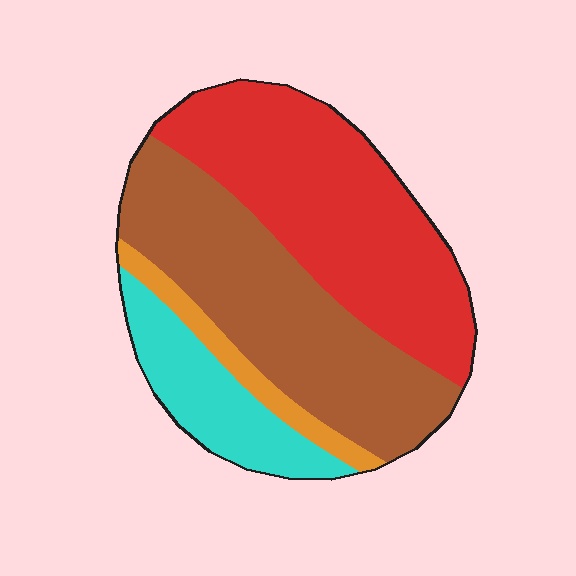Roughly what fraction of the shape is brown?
Brown takes up between a third and a half of the shape.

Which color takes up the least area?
Orange, at roughly 5%.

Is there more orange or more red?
Red.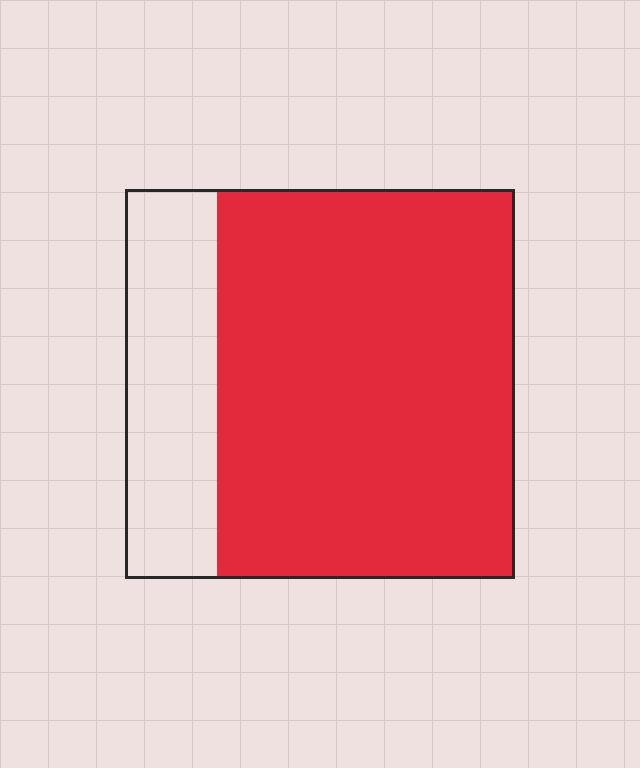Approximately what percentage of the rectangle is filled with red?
Approximately 75%.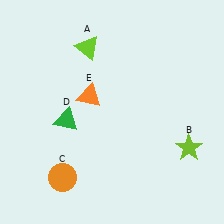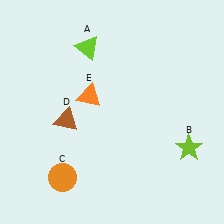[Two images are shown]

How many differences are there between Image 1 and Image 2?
There is 1 difference between the two images.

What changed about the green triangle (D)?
In Image 1, D is green. In Image 2, it changed to brown.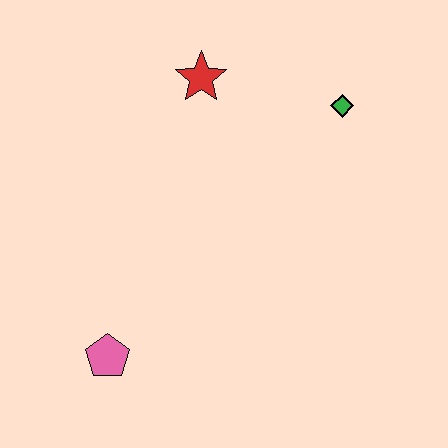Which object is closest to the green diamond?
The red star is closest to the green diamond.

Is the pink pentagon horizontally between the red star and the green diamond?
No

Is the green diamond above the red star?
No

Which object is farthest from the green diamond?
The pink pentagon is farthest from the green diamond.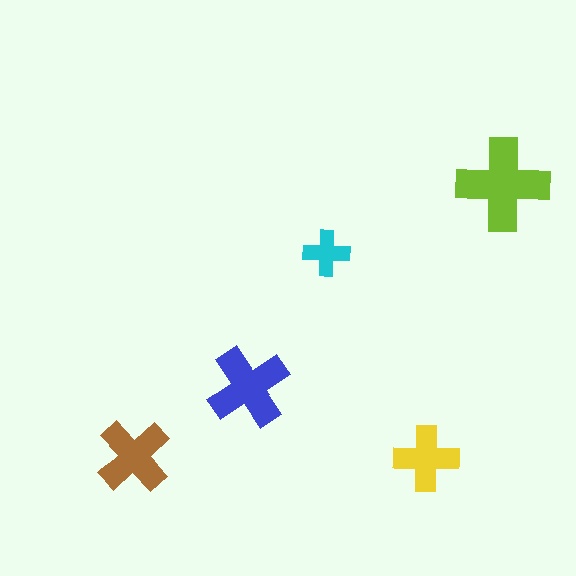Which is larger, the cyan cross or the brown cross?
The brown one.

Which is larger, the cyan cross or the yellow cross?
The yellow one.